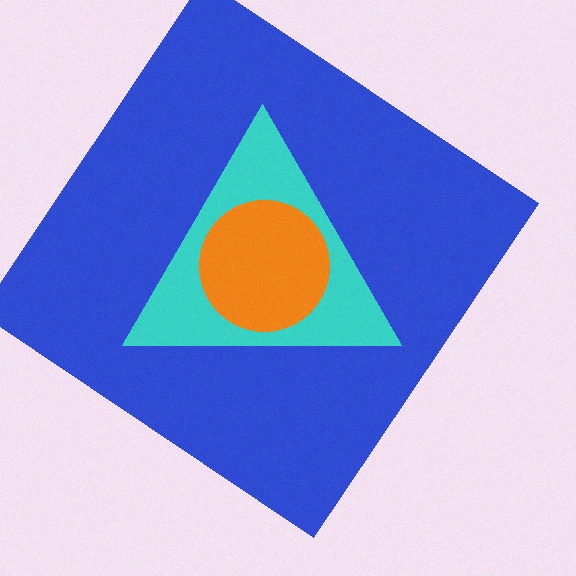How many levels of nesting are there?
3.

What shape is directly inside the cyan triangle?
The orange circle.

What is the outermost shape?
The blue diamond.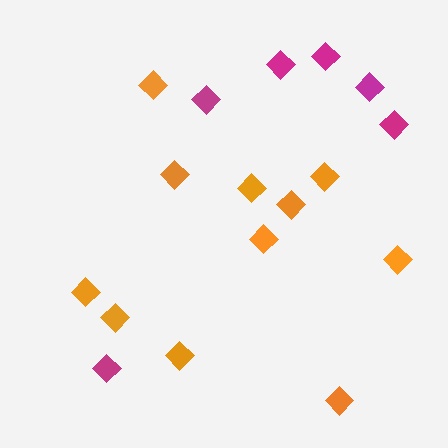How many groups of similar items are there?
There are 2 groups: one group of orange diamonds (11) and one group of magenta diamonds (6).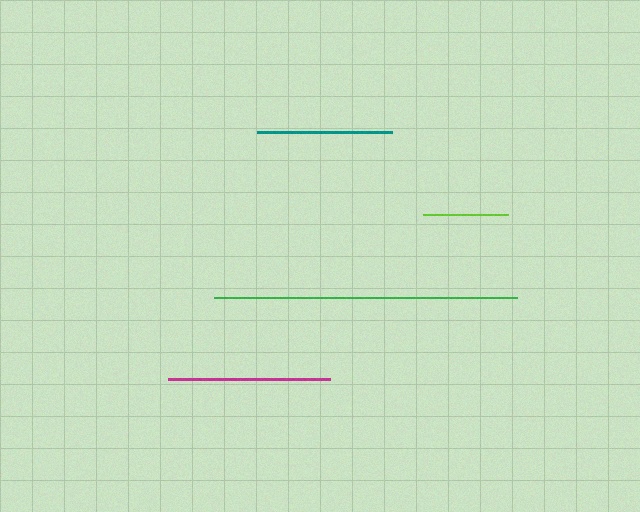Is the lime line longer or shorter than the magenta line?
The magenta line is longer than the lime line.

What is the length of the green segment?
The green segment is approximately 302 pixels long.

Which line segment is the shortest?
The lime line is the shortest at approximately 85 pixels.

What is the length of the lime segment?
The lime segment is approximately 85 pixels long.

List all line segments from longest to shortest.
From longest to shortest: green, magenta, teal, lime.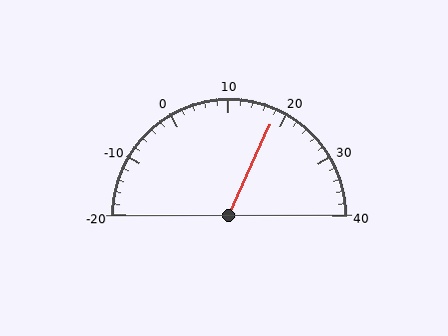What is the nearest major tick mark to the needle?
The nearest major tick mark is 20.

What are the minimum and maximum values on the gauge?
The gauge ranges from -20 to 40.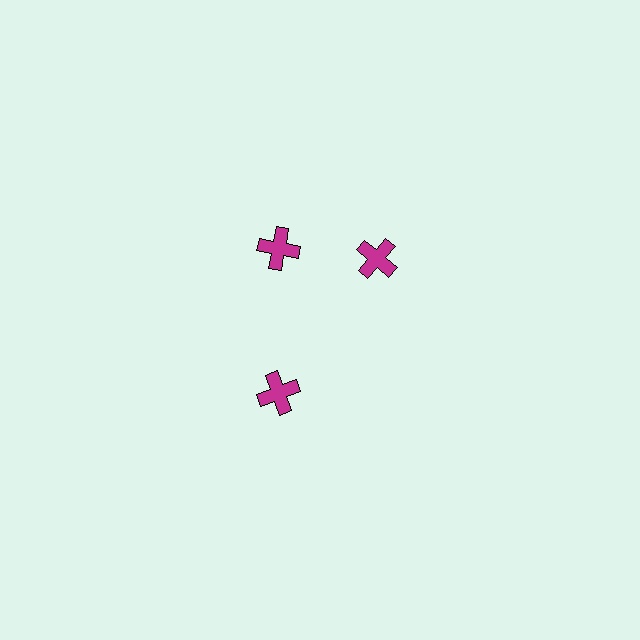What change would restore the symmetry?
The symmetry would be restored by rotating it back into even spacing with its neighbors so that all 3 crosses sit at equal angles and equal distance from the center.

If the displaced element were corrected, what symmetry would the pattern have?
It would have 3-fold rotational symmetry — the pattern would map onto itself every 120 degrees.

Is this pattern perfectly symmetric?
No. The 3 magenta crosses are arranged in a ring, but one element near the 3 o'clock position is rotated out of alignment along the ring, breaking the 3-fold rotational symmetry.